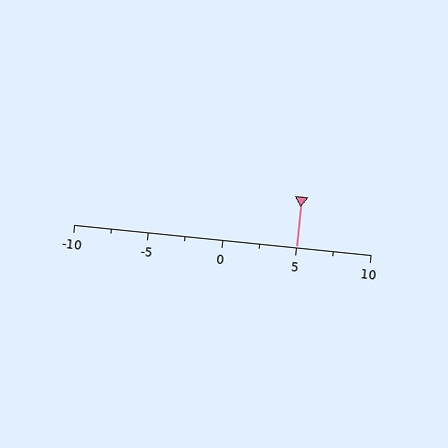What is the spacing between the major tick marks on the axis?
The major ticks are spaced 5 apart.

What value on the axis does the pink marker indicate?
The marker indicates approximately 5.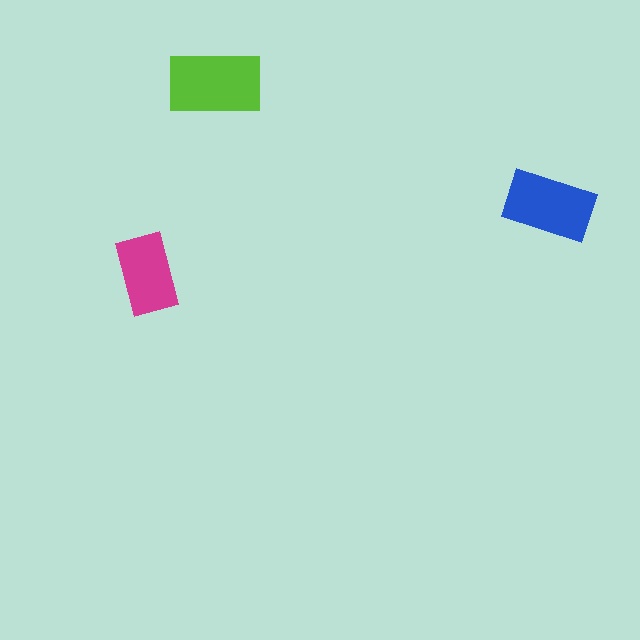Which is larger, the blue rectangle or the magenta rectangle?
The blue one.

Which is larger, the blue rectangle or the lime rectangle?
The lime one.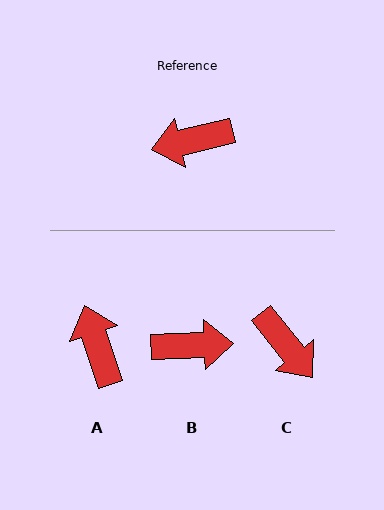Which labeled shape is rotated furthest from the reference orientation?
B, about 169 degrees away.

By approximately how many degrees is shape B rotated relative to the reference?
Approximately 169 degrees counter-clockwise.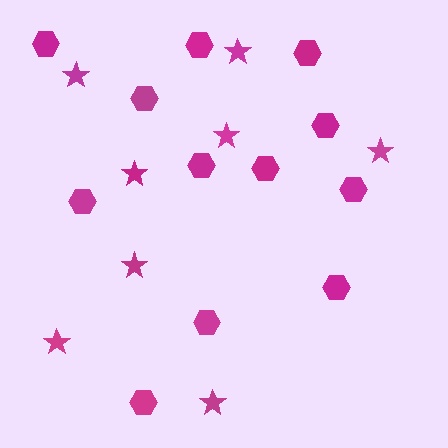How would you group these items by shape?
There are 2 groups: one group of stars (8) and one group of hexagons (12).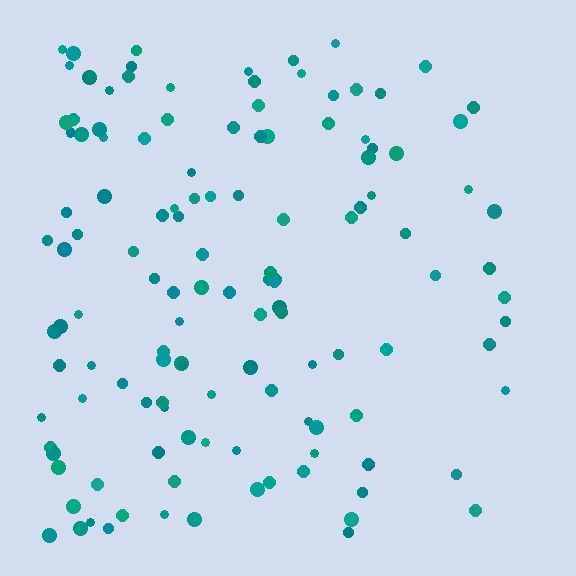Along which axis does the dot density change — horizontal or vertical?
Horizontal.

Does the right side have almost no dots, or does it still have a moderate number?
Still a moderate number, just noticeably fewer than the left.